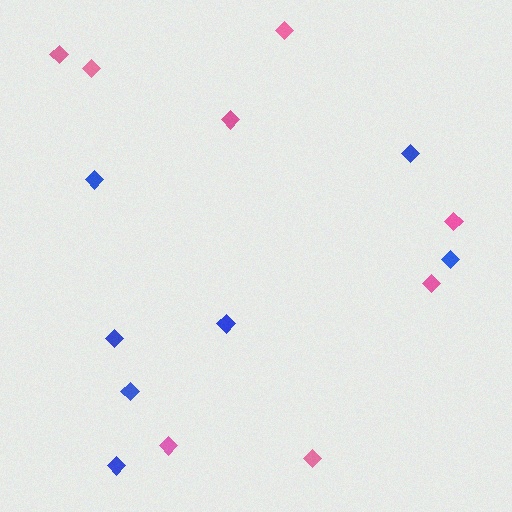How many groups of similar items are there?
There are 2 groups: one group of blue diamonds (7) and one group of pink diamonds (8).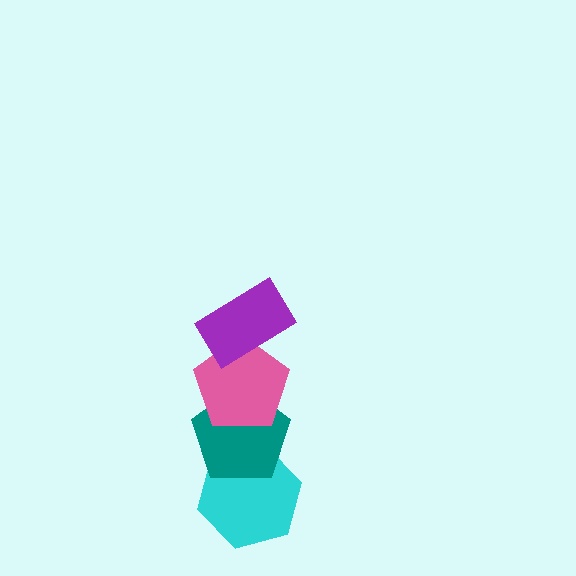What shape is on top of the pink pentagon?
The purple rectangle is on top of the pink pentagon.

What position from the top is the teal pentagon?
The teal pentagon is 3rd from the top.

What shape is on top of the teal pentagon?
The pink pentagon is on top of the teal pentagon.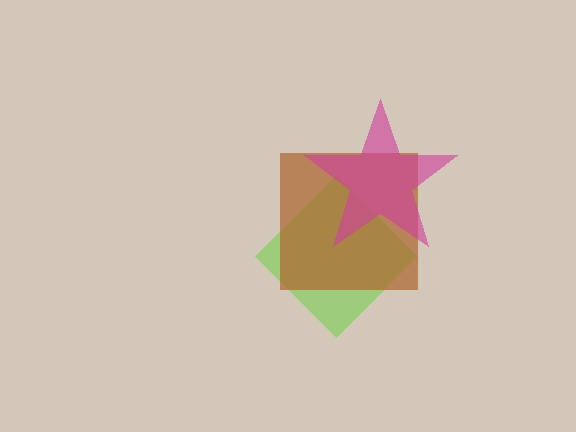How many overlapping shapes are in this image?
There are 3 overlapping shapes in the image.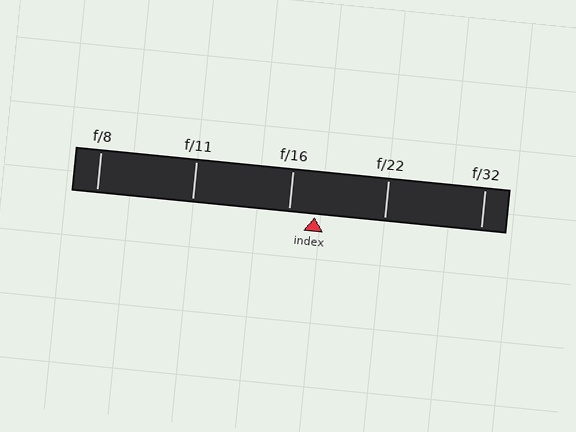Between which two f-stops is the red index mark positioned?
The index mark is between f/16 and f/22.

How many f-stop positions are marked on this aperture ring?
There are 5 f-stop positions marked.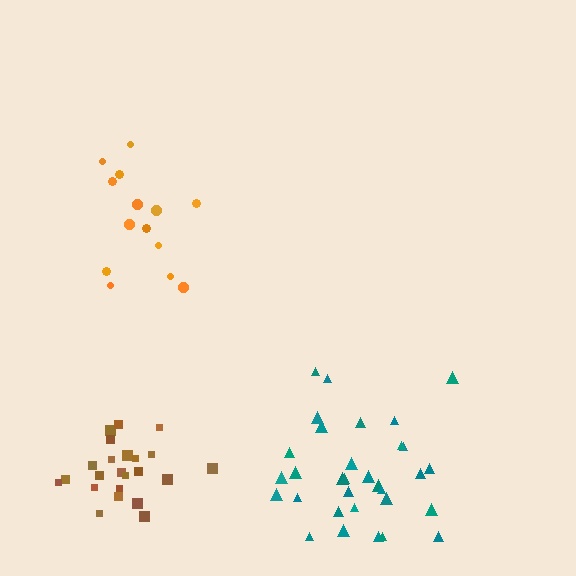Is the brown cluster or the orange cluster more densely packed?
Brown.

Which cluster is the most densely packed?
Brown.